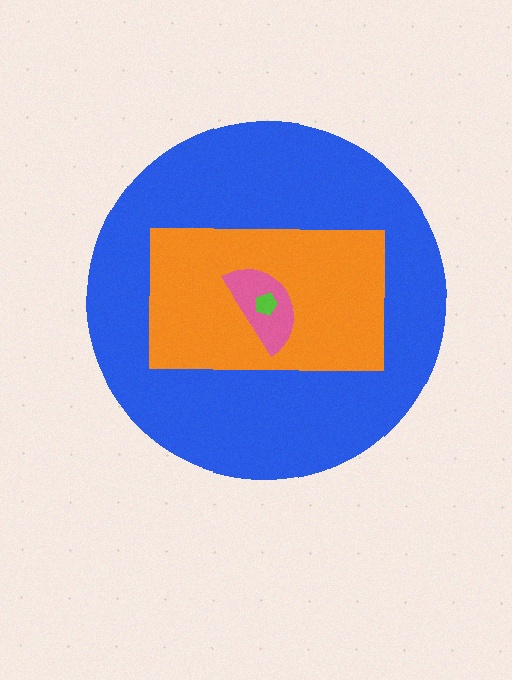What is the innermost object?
The lime pentagon.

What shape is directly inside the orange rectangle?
The pink semicircle.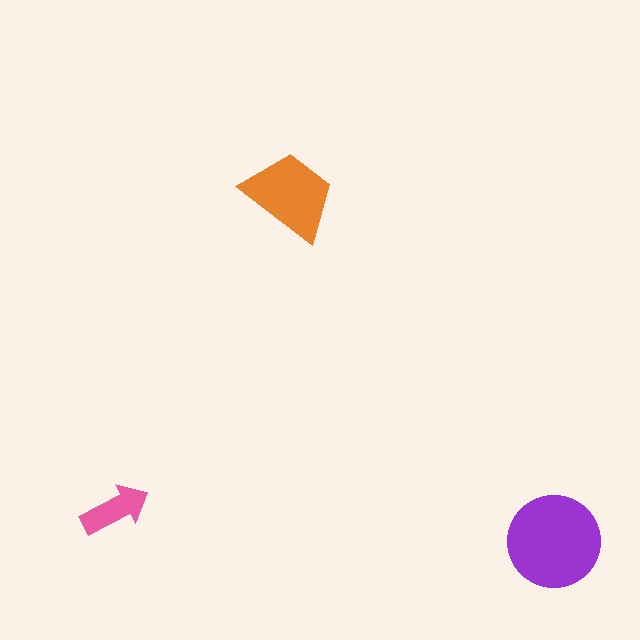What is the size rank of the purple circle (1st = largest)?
1st.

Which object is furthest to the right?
The purple circle is rightmost.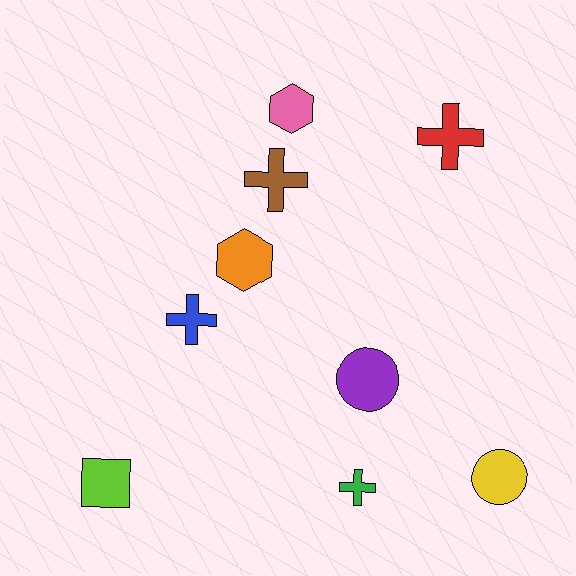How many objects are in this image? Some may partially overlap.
There are 9 objects.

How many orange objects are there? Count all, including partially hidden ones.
There is 1 orange object.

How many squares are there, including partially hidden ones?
There is 1 square.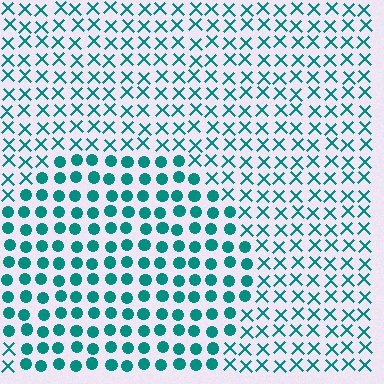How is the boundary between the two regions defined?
The boundary is defined by a change in element shape: circles inside vs. X marks outside. All elements share the same color and spacing.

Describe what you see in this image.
The image is filled with small teal elements arranged in a uniform grid. A circle-shaped region contains circles, while the surrounding area contains X marks. The boundary is defined purely by the change in element shape.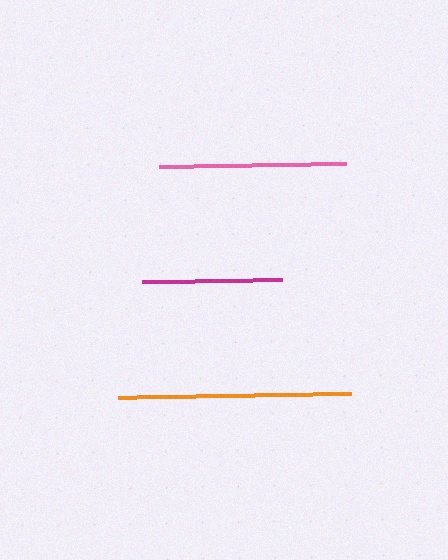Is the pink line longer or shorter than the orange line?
The orange line is longer than the pink line.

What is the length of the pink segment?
The pink segment is approximately 187 pixels long.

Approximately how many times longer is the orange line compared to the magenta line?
The orange line is approximately 1.7 times the length of the magenta line.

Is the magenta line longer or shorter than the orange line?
The orange line is longer than the magenta line.